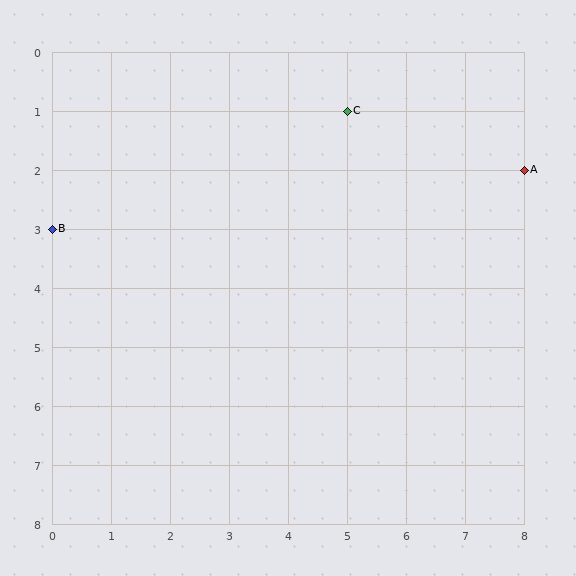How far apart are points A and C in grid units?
Points A and C are 3 columns and 1 row apart (about 3.2 grid units diagonally).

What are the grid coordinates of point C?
Point C is at grid coordinates (5, 1).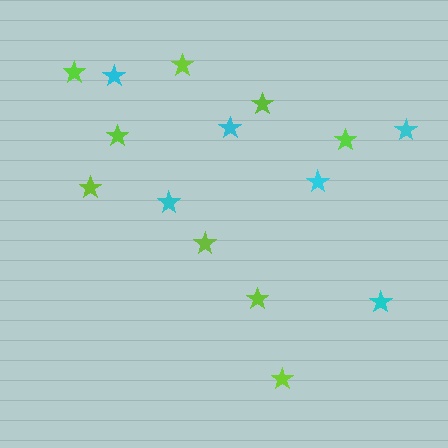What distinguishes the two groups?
There are 2 groups: one group of lime stars (9) and one group of cyan stars (6).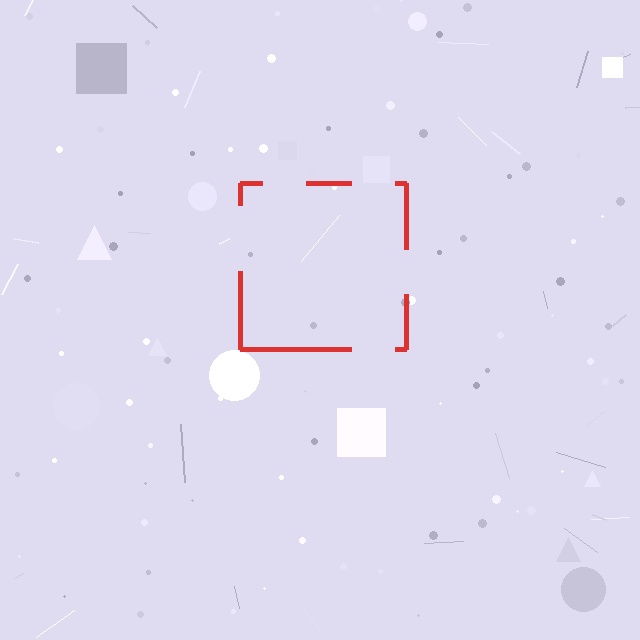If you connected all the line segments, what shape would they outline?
They would outline a square.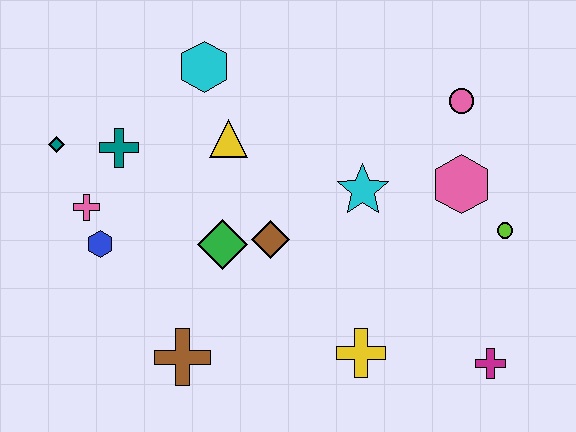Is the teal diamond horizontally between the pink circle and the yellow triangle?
No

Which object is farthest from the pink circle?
The teal diamond is farthest from the pink circle.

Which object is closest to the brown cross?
The green diamond is closest to the brown cross.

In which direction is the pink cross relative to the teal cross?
The pink cross is below the teal cross.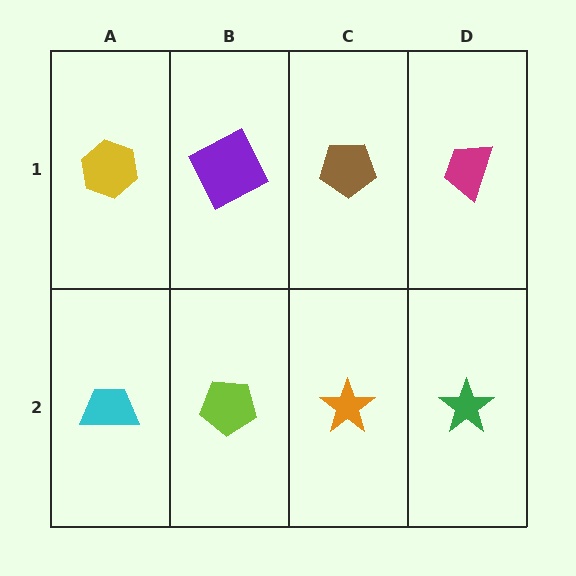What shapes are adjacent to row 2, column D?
A magenta trapezoid (row 1, column D), an orange star (row 2, column C).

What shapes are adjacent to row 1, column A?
A cyan trapezoid (row 2, column A), a purple square (row 1, column B).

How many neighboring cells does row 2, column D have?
2.